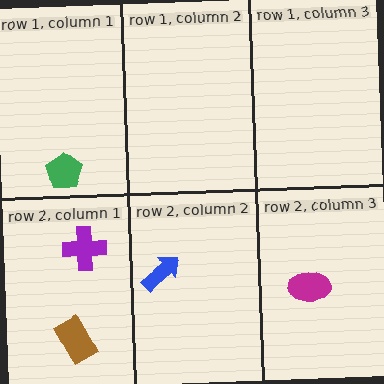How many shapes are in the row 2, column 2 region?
1.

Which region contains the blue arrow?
The row 2, column 2 region.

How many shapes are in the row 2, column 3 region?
1.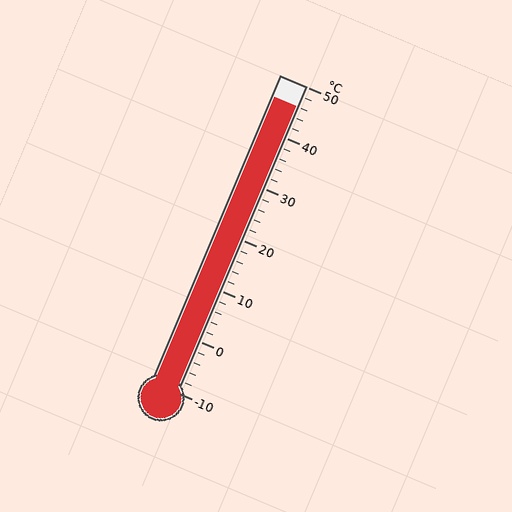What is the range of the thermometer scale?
The thermometer scale ranges from -10°C to 50°C.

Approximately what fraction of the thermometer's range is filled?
The thermometer is filled to approximately 95% of its range.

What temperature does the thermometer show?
The thermometer shows approximately 46°C.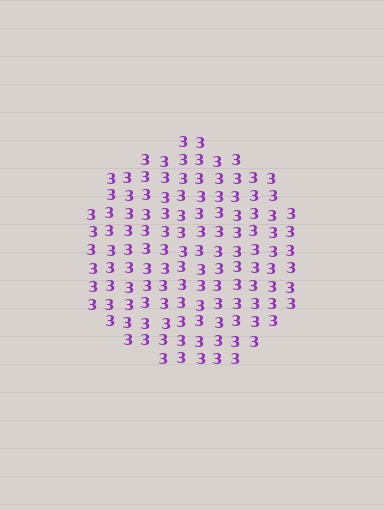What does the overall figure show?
The overall figure shows a circle.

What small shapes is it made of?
It is made of small digit 3's.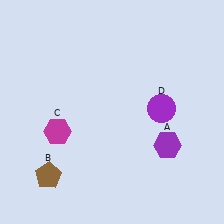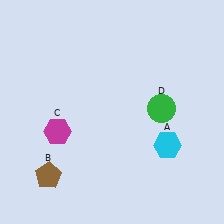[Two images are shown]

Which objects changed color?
A changed from purple to cyan. D changed from purple to green.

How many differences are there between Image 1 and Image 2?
There are 2 differences between the two images.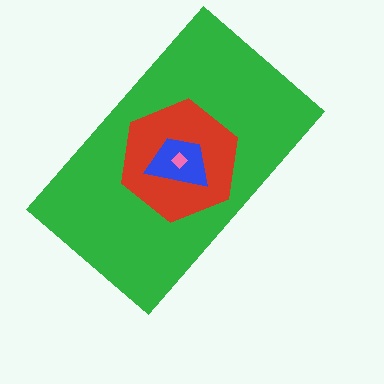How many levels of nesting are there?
4.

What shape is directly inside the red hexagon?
The blue trapezoid.